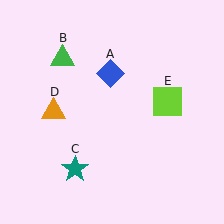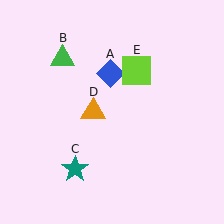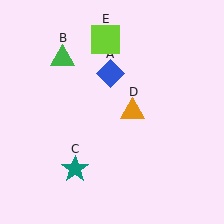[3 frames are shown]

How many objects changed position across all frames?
2 objects changed position: orange triangle (object D), lime square (object E).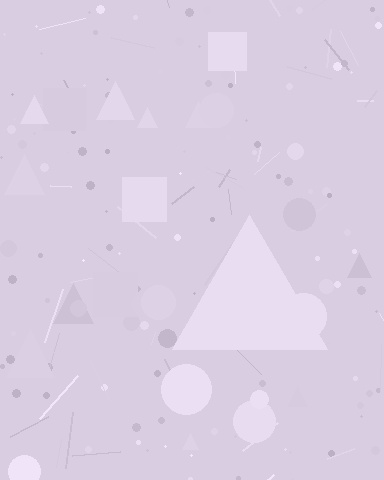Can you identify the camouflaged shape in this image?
The camouflaged shape is a triangle.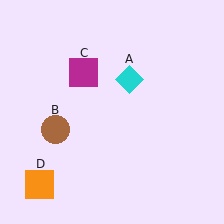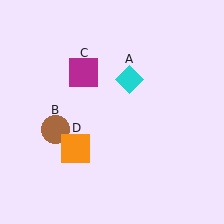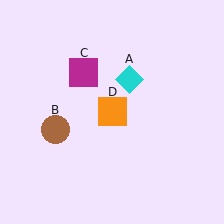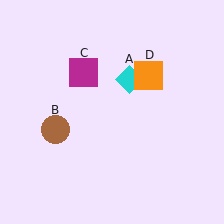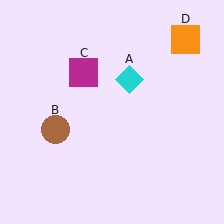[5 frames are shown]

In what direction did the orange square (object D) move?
The orange square (object D) moved up and to the right.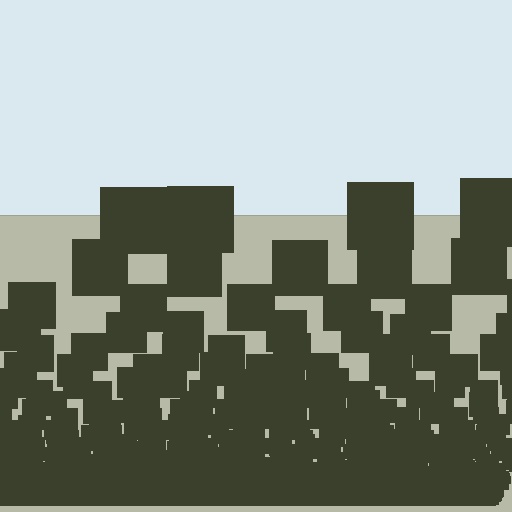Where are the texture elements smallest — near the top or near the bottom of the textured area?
Near the bottom.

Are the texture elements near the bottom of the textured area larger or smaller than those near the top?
Smaller. The gradient is inverted — elements near the bottom are smaller and denser.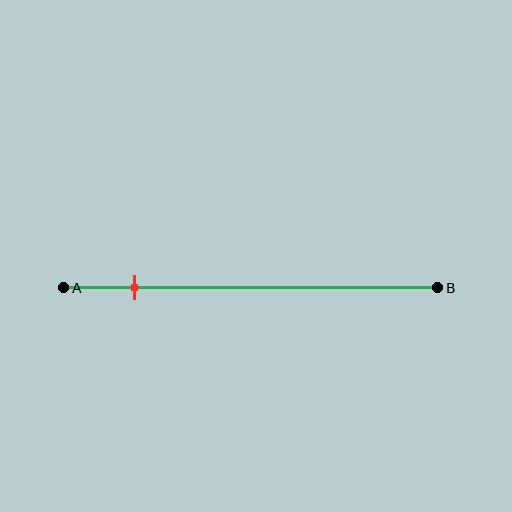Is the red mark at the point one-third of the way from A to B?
No, the mark is at about 20% from A, not at the 33% one-third point.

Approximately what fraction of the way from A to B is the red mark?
The red mark is approximately 20% of the way from A to B.